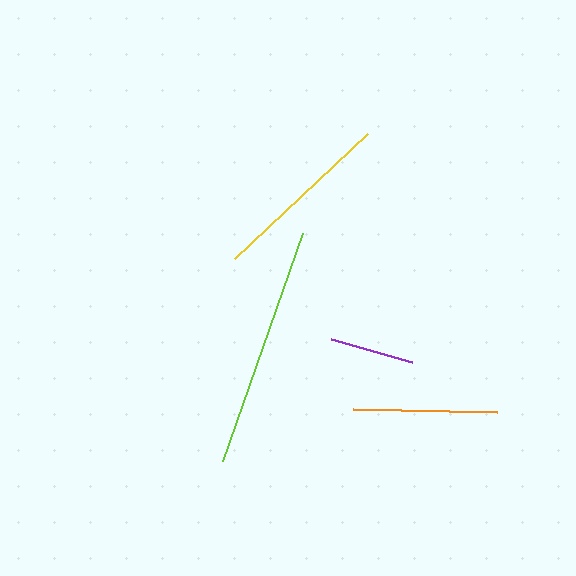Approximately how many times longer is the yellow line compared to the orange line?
The yellow line is approximately 1.3 times the length of the orange line.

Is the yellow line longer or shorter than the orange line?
The yellow line is longer than the orange line.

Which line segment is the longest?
The lime line is the longest at approximately 241 pixels.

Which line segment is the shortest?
The purple line is the shortest at approximately 84 pixels.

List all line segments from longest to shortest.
From longest to shortest: lime, yellow, orange, purple.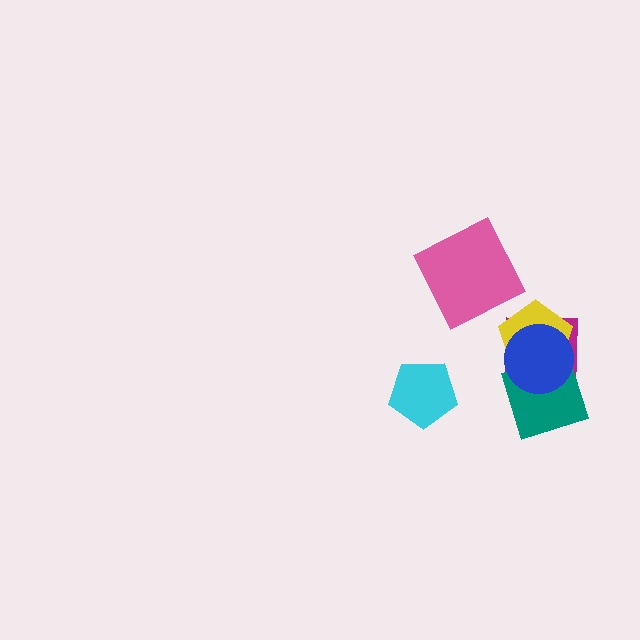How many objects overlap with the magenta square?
3 objects overlap with the magenta square.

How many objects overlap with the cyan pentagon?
0 objects overlap with the cyan pentagon.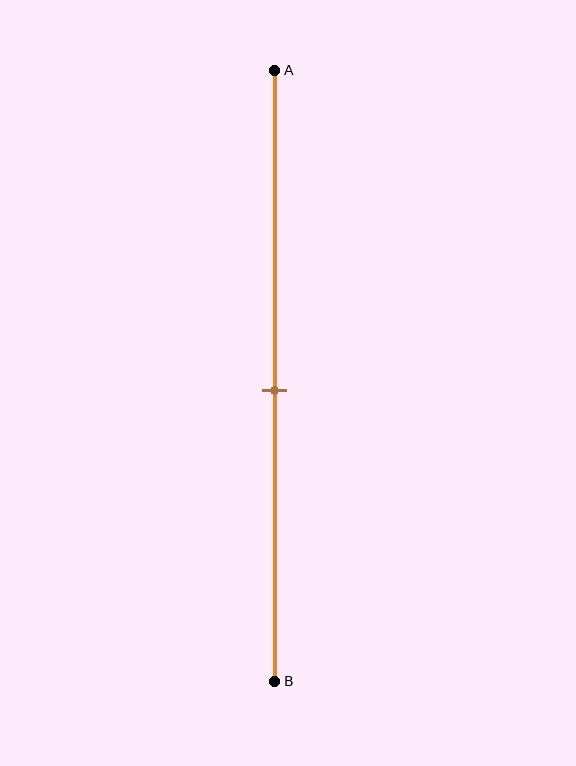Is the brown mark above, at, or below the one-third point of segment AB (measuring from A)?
The brown mark is below the one-third point of segment AB.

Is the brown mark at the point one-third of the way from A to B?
No, the mark is at about 50% from A, not at the 33% one-third point.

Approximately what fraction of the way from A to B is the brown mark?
The brown mark is approximately 50% of the way from A to B.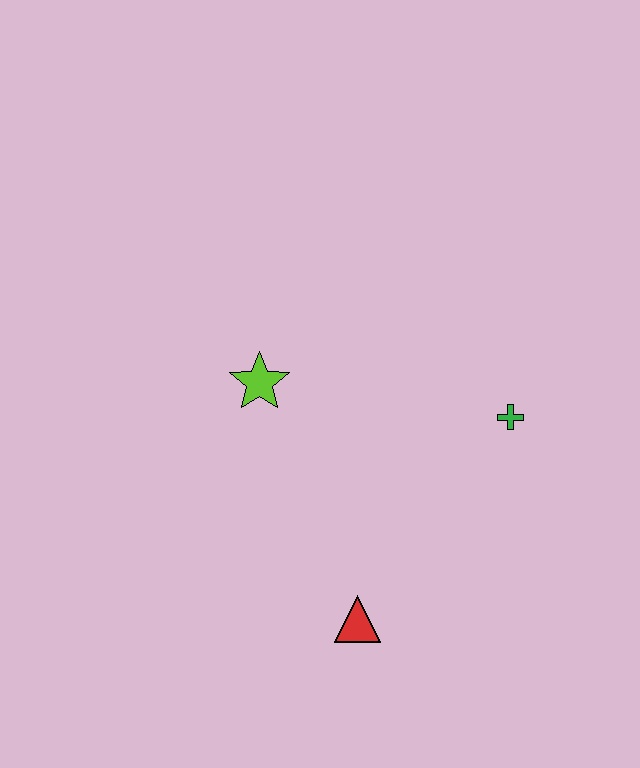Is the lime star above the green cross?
Yes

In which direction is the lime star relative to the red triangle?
The lime star is above the red triangle.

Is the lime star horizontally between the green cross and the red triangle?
No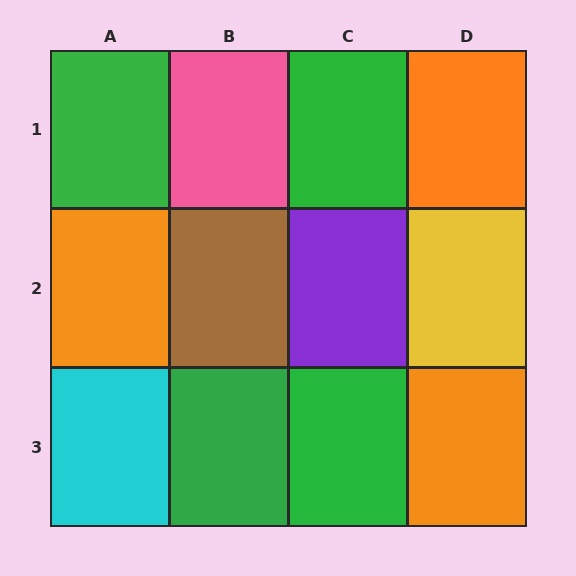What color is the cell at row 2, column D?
Yellow.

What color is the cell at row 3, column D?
Orange.